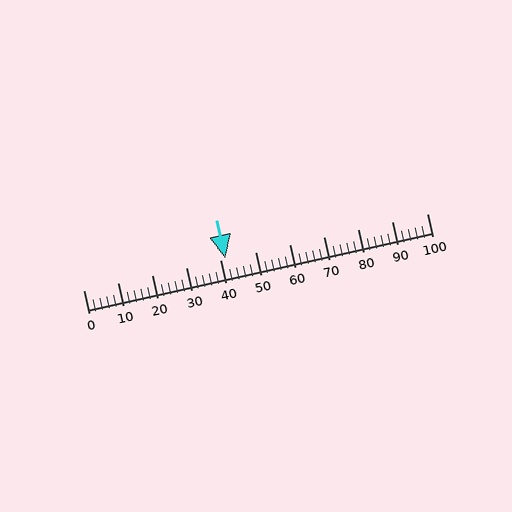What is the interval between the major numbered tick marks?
The major tick marks are spaced 10 units apart.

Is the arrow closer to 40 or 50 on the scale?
The arrow is closer to 40.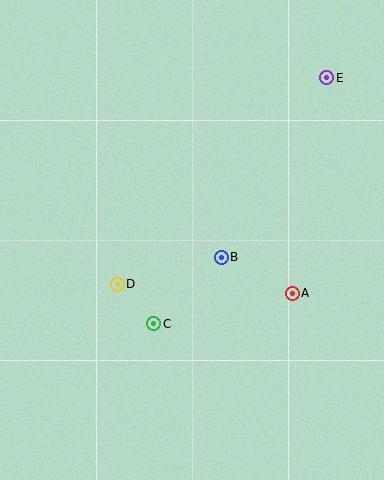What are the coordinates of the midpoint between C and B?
The midpoint between C and B is at (188, 291).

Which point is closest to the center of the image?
Point B at (221, 257) is closest to the center.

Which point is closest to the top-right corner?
Point E is closest to the top-right corner.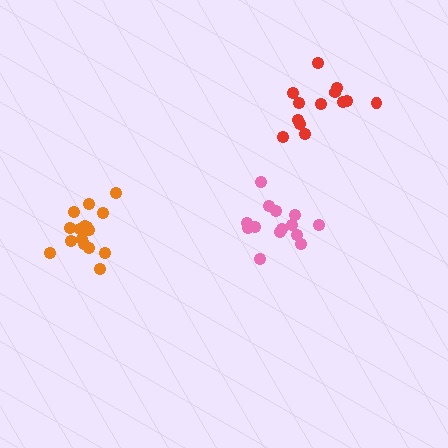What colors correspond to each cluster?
The clusters are colored: orange, pink, red.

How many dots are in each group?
Group 1: 16 dots, Group 2: 14 dots, Group 3: 13 dots (43 total).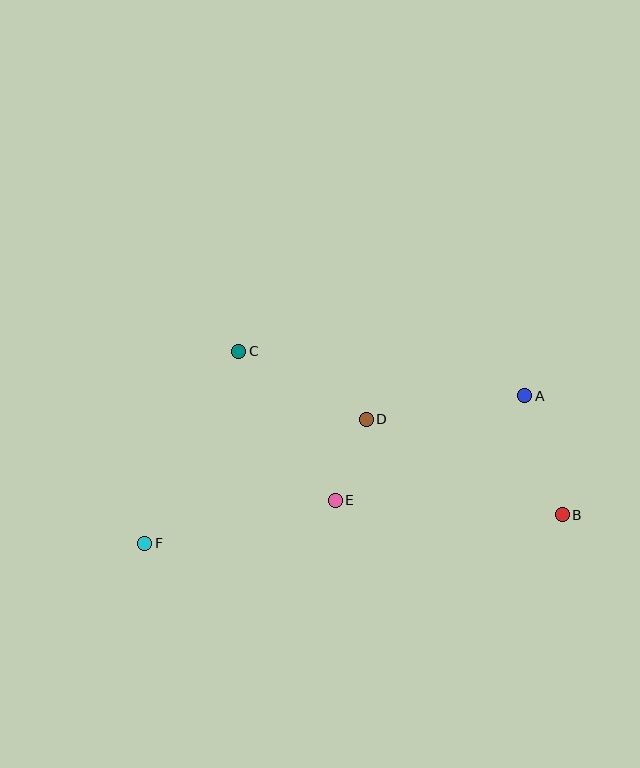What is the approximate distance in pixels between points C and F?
The distance between C and F is approximately 214 pixels.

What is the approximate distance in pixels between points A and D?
The distance between A and D is approximately 160 pixels.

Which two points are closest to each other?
Points D and E are closest to each other.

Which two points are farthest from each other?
Points B and F are farthest from each other.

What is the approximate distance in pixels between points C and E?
The distance between C and E is approximately 178 pixels.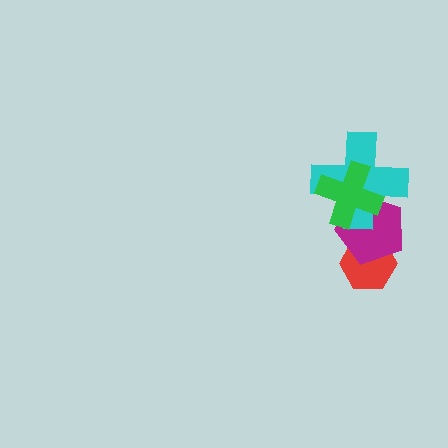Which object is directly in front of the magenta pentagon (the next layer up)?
The cyan cross is directly in front of the magenta pentagon.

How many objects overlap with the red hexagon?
1 object overlaps with the red hexagon.